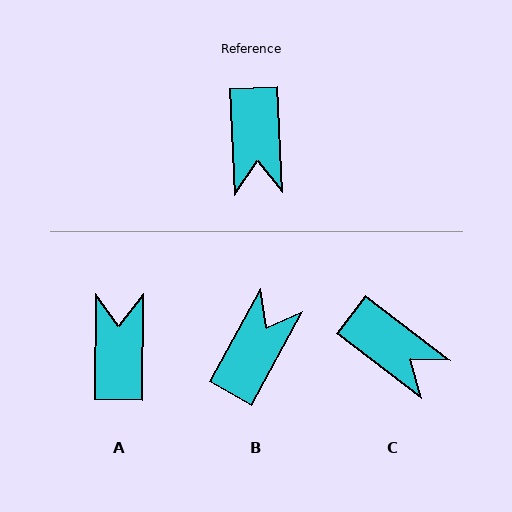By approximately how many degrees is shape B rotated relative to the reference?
Approximately 148 degrees counter-clockwise.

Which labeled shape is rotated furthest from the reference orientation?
A, about 177 degrees away.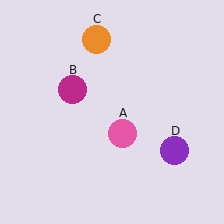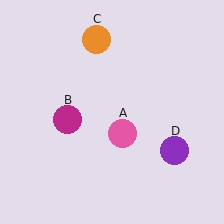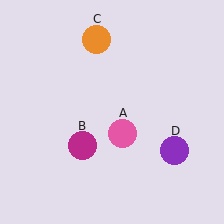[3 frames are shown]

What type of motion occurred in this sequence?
The magenta circle (object B) rotated counterclockwise around the center of the scene.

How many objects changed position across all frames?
1 object changed position: magenta circle (object B).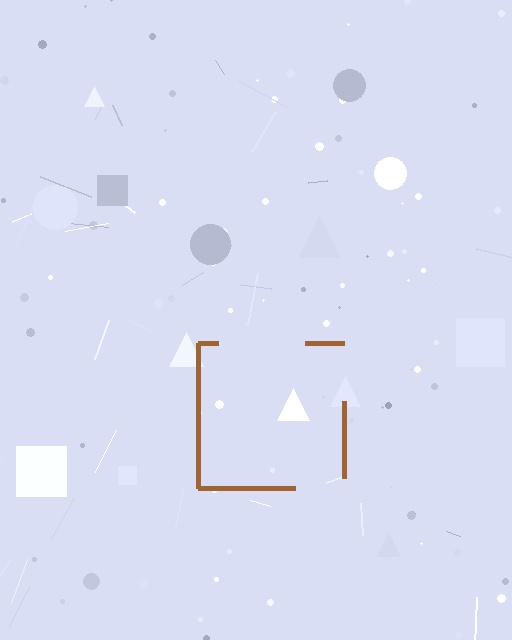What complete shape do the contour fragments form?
The contour fragments form a square.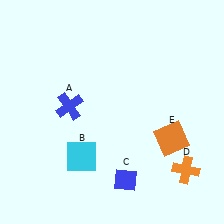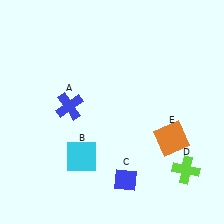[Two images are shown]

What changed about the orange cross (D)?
In Image 1, D is orange. In Image 2, it changed to lime.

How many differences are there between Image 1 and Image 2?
There is 1 difference between the two images.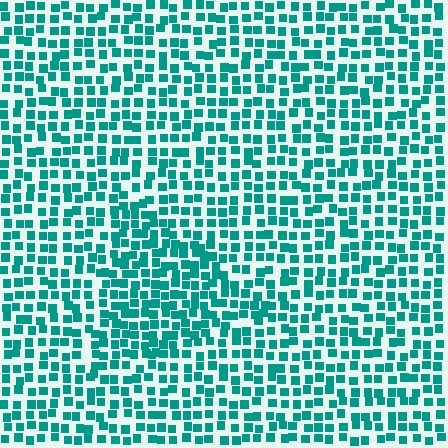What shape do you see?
I see a triangle.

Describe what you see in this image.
The image contains small teal elements arranged at two different densities. A triangle-shaped region is visible where the elements are more densely packed than the surrounding area.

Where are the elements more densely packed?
The elements are more densely packed inside the triangle boundary.